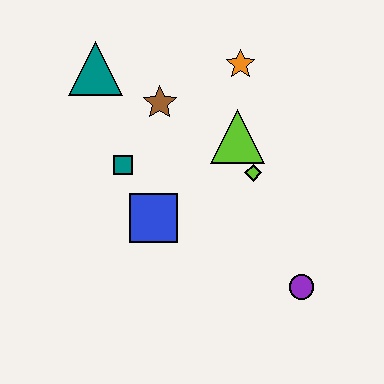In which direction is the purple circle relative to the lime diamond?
The purple circle is below the lime diamond.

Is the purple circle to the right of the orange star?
Yes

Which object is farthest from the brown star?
The purple circle is farthest from the brown star.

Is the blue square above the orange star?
No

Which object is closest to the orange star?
The lime triangle is closest to the orange star.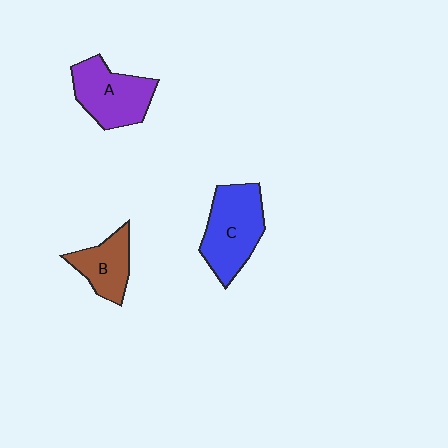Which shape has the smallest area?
Shape B (brown).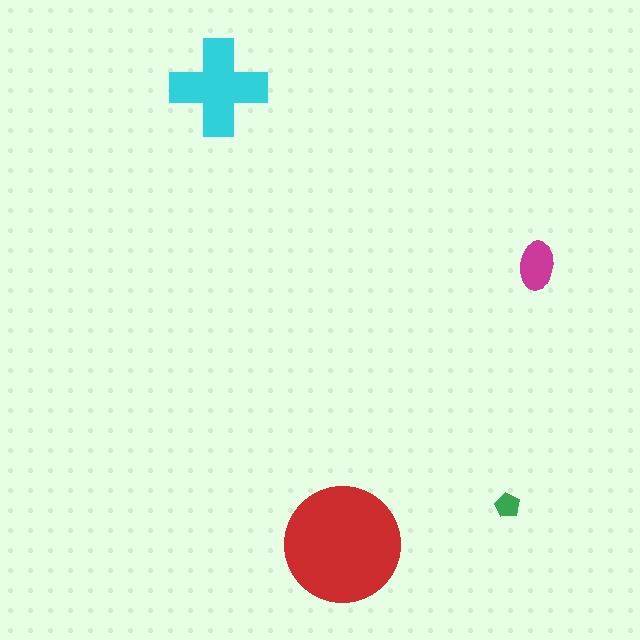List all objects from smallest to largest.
The green pentagon, the magenta ellipse, the cyan cross, the red circle.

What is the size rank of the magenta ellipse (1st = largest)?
3rd.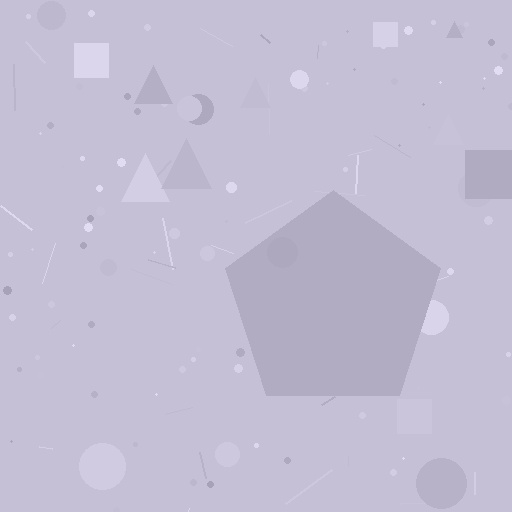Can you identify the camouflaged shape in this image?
The camouflaged shape is a pentagon.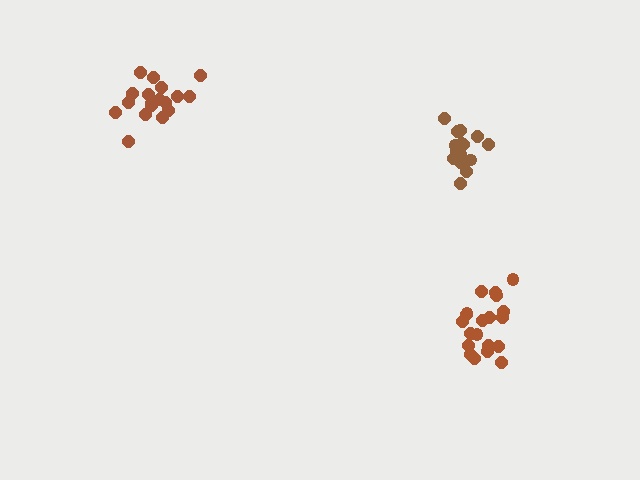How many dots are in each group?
Group 1: 17 dots, Group 2: 20 dots, Group 3: 18 dots (55 total).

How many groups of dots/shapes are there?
There are 3 groups.